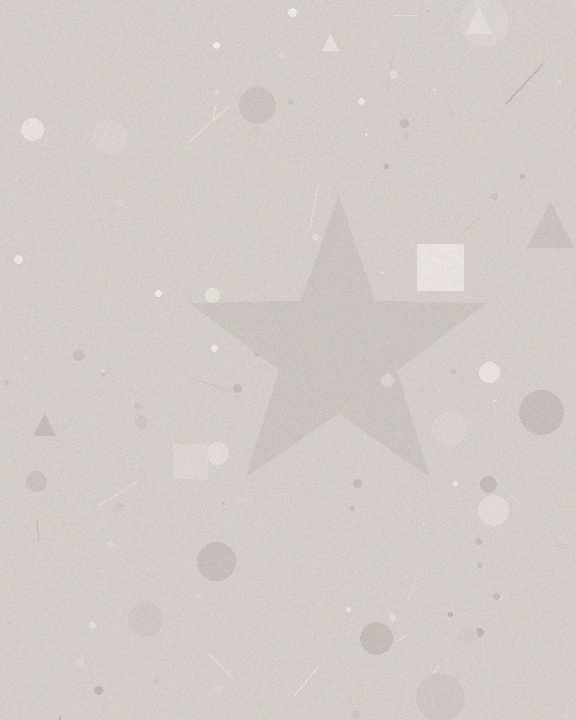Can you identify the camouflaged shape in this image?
The camouflaged shape is a star.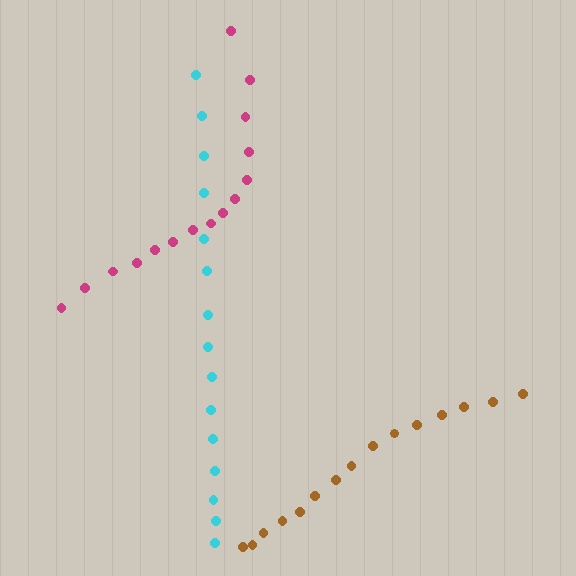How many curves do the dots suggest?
There are 3 distinct paths.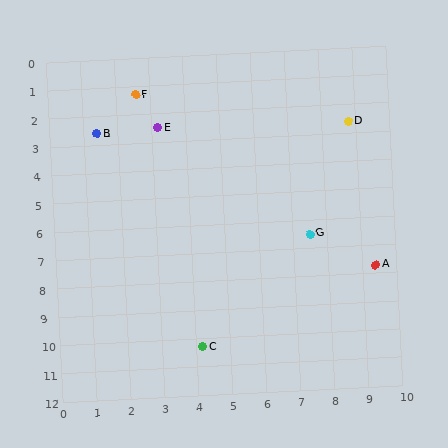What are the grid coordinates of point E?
Point E is at approximately (3.2, 2.5).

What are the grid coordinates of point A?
Point A is at approximately (9.4, 7.7).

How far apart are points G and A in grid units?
Points G and A are about 2.2 grid units apart.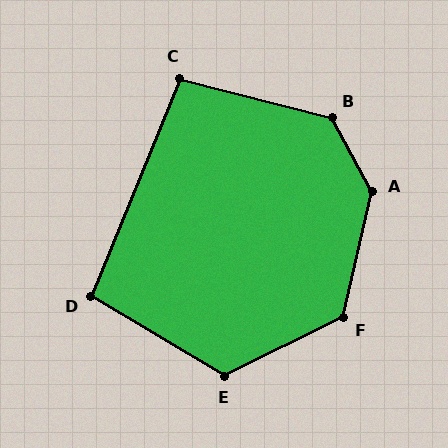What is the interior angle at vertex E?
Approximately 123 degrees (obtuse).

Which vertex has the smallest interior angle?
C, at approximately 98 degrees.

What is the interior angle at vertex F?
Approximately 129 degrees (obtuse).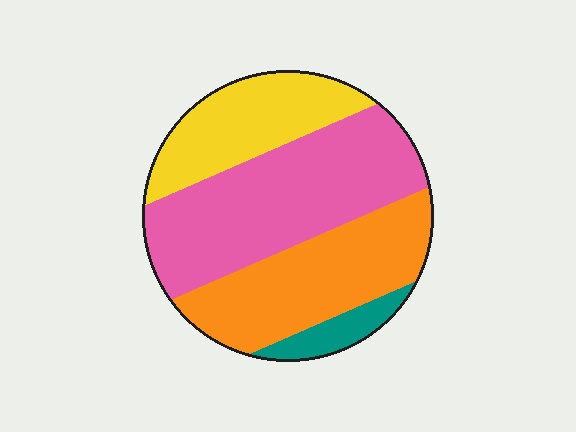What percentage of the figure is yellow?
Yellow takes up about one fifth (1/5) of the figure.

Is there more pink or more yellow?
Pink.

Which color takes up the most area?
Pink, at roughly 40%.